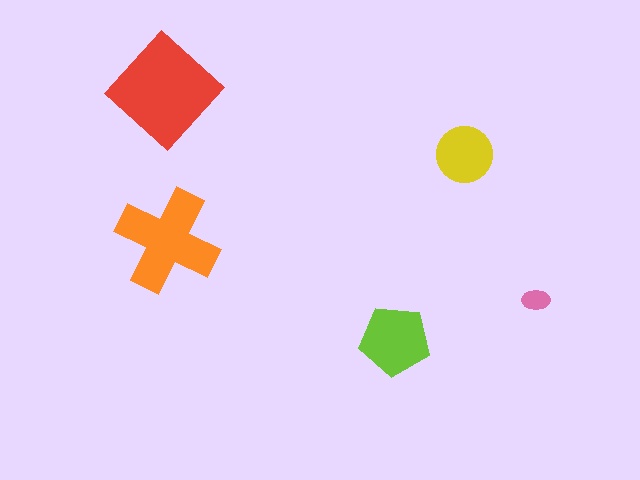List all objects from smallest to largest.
The pink ellipse, the yellow circle, the lime pentagon, the orange cross, the red diamond.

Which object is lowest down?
The lime pentagon is bottommost.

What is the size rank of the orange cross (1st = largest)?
2nd.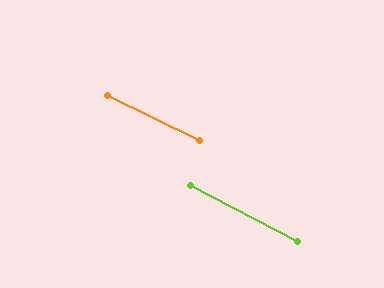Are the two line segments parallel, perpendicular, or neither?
Parallel — their directions differ by only 1.7°.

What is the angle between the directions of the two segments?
Approximately 2 degrees.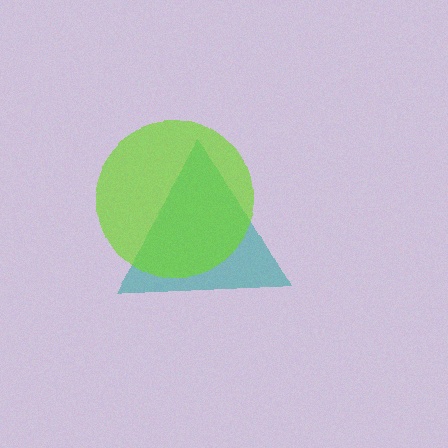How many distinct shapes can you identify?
There are 2 distinct shapes: a teal triangle, a lime circle.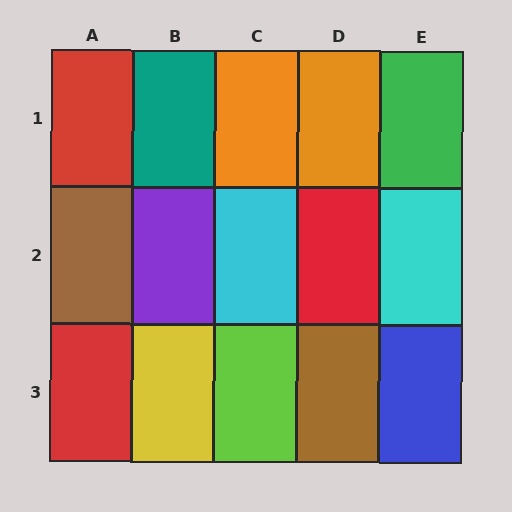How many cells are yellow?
1 cell is yellow.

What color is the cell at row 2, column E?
Cyan.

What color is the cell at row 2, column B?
Purple.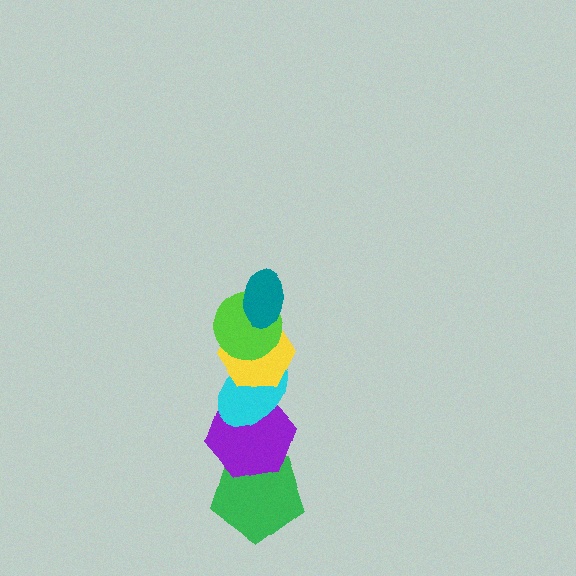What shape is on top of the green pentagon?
The purple hexagon is on top of the green pentagon.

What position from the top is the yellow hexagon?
The yellow hexagon is 3rd from the top.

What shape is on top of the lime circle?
The teal ellipse is on top of the lime circle.